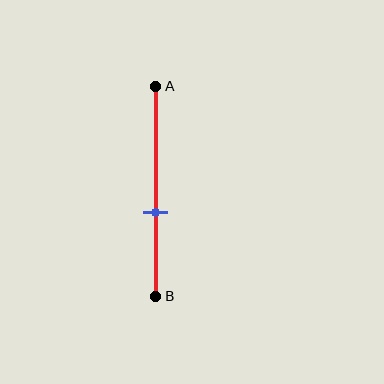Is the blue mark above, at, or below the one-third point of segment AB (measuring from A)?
The blue mark is below the one-third point of segment AB.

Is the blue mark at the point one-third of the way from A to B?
No, the mark is at about 60% from A, not at the 33% one-third point.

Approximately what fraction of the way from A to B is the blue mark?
The blue mark is approximately 60% of the way from A to B.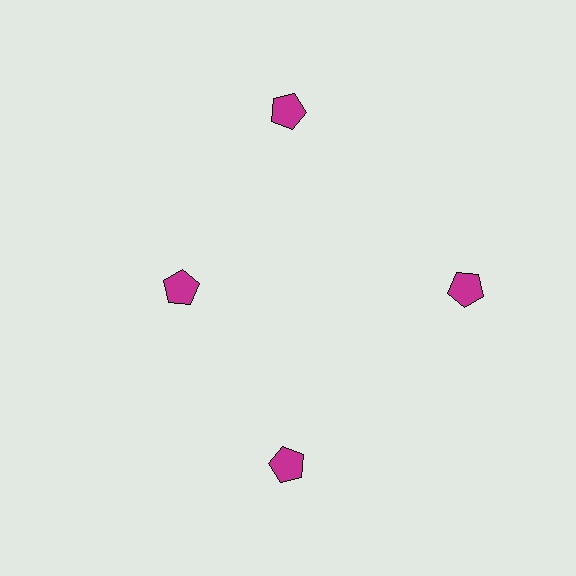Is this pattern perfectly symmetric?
No. The 4 magenta pentagons are arranged in a ring, but one element near the 9 o'clock position is pulled inward toward the center, breaking the 4-fold rotational symmetry.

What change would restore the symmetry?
The symmetry would be restored by moving it outward, back onto the ring so that all 4 pentagons sit at equal angles and equal distance from the center.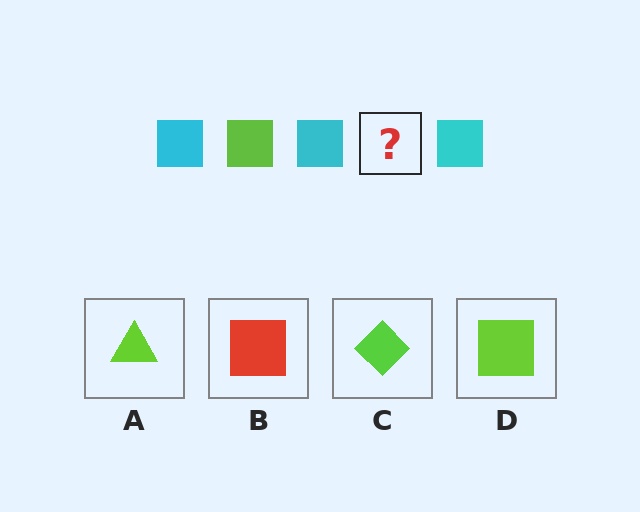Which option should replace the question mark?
Option D.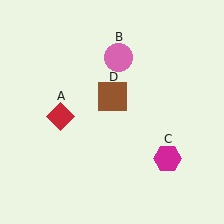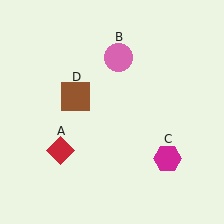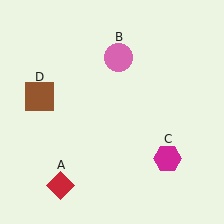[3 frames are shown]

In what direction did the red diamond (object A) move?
The red diamond (object A) moved down.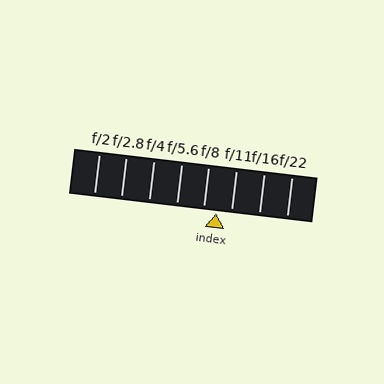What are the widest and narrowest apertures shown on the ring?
The widest aperture shown is f/2 and the narrowest is f/22.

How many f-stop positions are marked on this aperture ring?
There are 8 f-stop positions marked.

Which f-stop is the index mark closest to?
The index mark is closest to f/8.